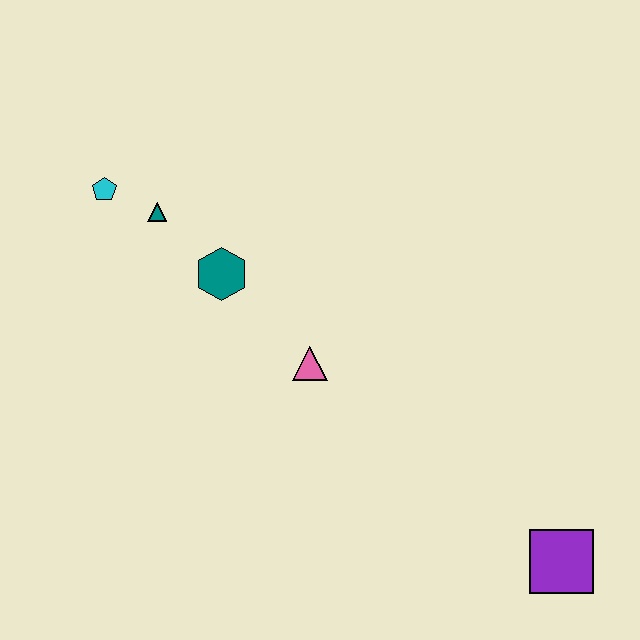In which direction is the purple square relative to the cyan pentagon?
The purple square is to the right of the cyan pentagon.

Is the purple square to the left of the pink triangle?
No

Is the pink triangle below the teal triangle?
Yes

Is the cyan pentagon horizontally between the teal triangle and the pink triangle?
No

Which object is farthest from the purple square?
The cyan pentagon is farthest from the purple square.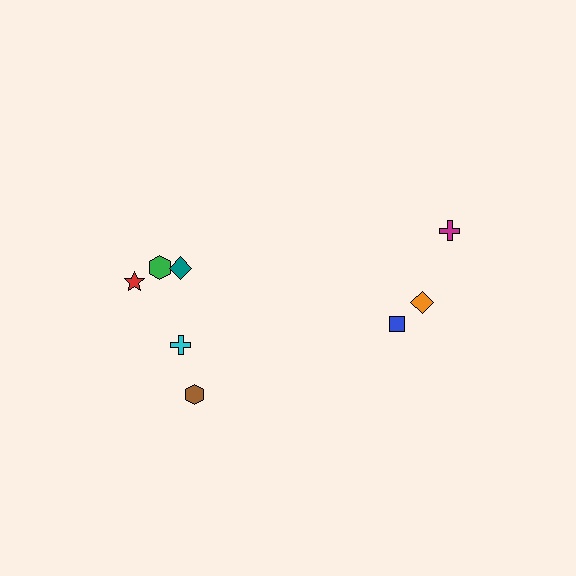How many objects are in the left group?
There are 5 objects.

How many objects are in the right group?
There are 3 objects.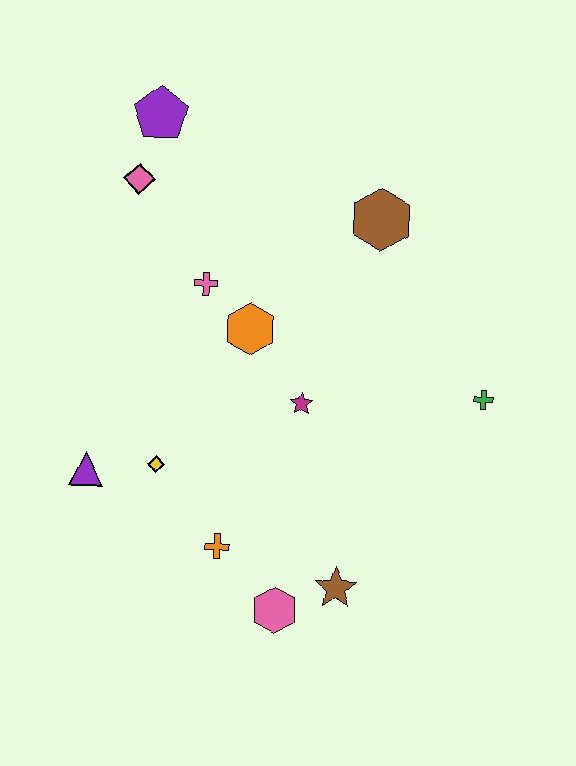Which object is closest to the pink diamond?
The purple pentagon is closest to the pink diamond.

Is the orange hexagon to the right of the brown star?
No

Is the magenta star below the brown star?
No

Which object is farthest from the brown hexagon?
The pink hexagon is farthest from the brown hexagon.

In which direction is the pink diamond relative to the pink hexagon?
The pink diamond is above the pink hexagon.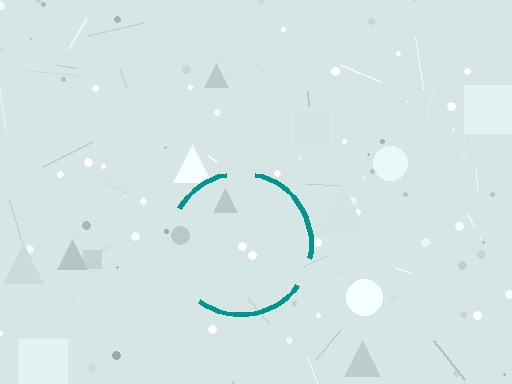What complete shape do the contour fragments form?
The contour fragments form a circle.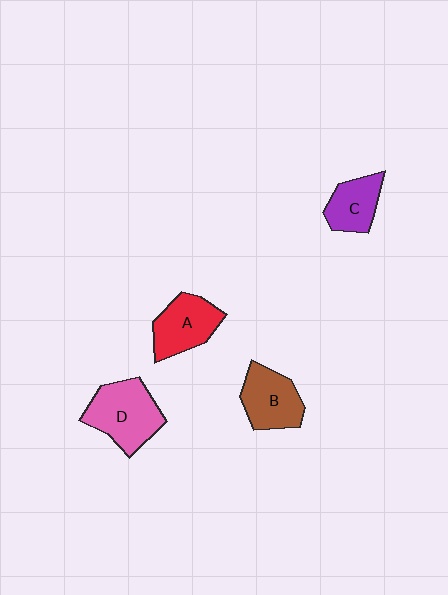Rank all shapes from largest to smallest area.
From largest to smallest: D (pink), A (red), B (brown), C (purple).